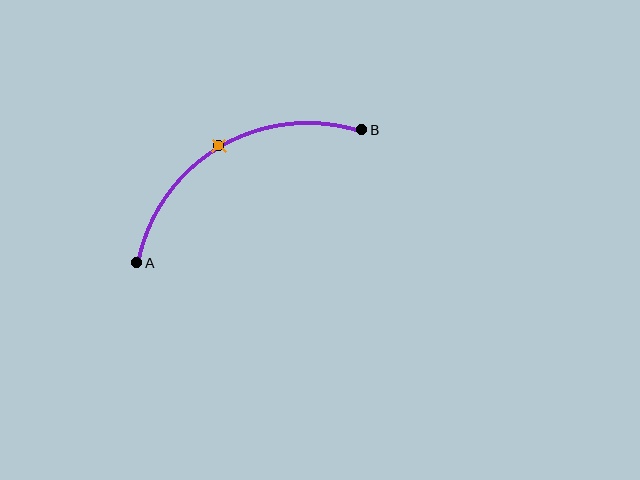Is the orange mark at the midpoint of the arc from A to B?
Yes. The orange mark lies on the arc at equal arc-length from both A and B — it is the arc midpoint.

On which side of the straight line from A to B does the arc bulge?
The arc bulges above the straight line connecting A and B.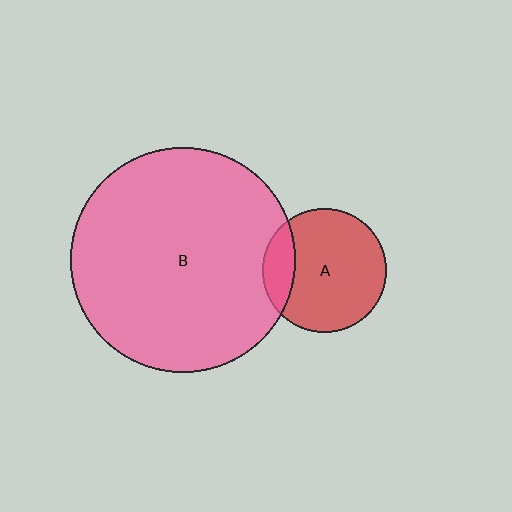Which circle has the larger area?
Circle B (pink).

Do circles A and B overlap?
Yes.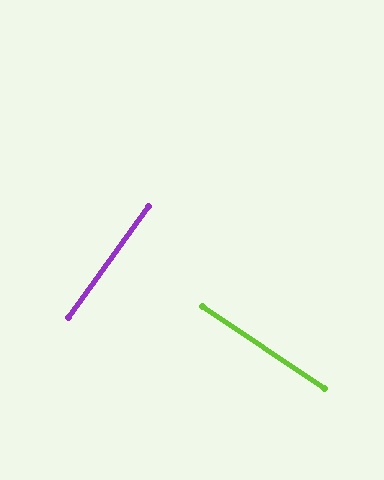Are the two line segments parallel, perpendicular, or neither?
Perpendicular — they meet at approximately 88°.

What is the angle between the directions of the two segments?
Approximately 88 degrees.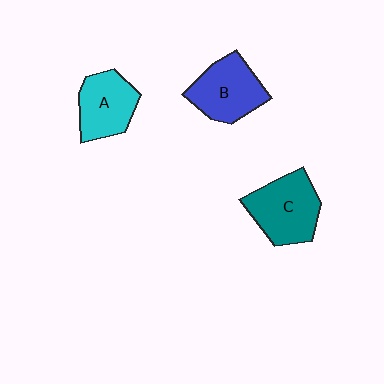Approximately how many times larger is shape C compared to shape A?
Approximately 1.2 times.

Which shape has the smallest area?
Shape A (cyan).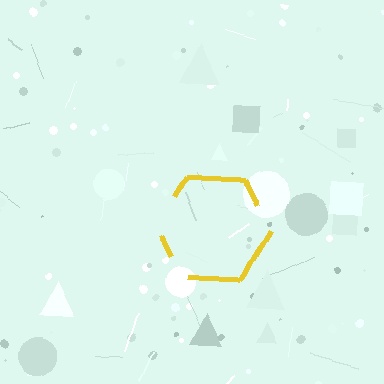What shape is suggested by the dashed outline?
The dashed outline suggests a hexagon.